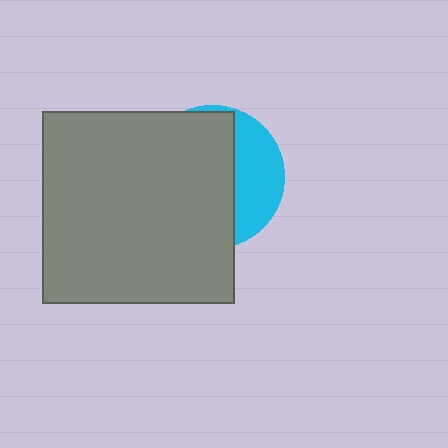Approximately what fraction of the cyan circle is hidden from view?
Roughly 68% of the cyan circle is hidden behind the gray square.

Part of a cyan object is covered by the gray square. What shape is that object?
It is a circle.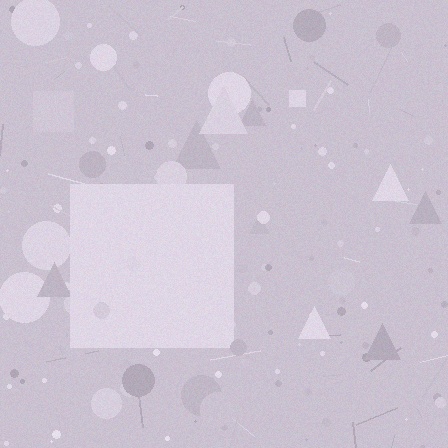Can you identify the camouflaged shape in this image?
The camouflaged shape is a square.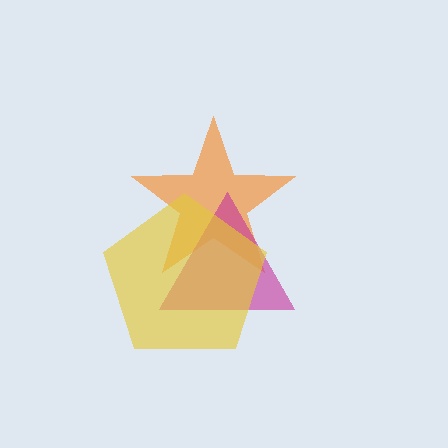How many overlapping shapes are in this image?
There are 3 overlapping shapes in the image.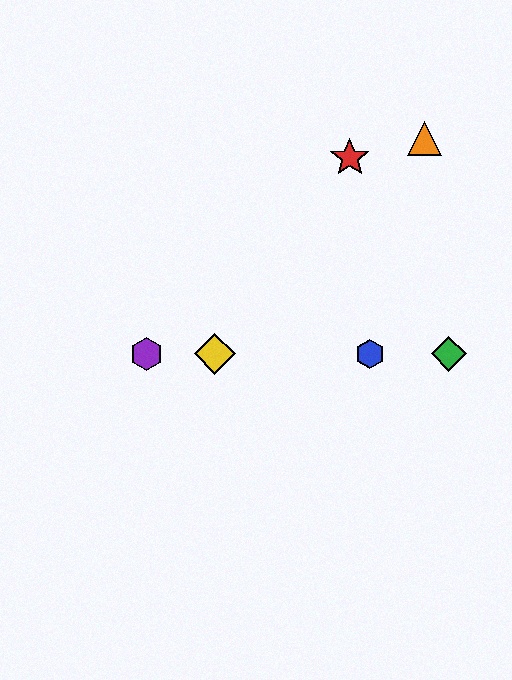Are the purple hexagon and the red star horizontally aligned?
No, the purple hexagon is at y≈354 and the red star is at y≈158.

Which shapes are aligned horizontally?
The blue hexagon, the green diamond, the yellow diamond, the purple hexagon are aligned horizontally.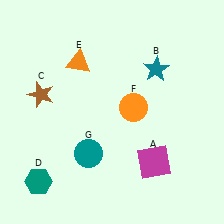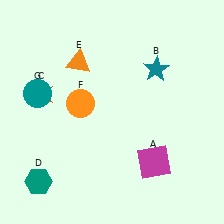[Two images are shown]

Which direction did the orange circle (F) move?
The orange circle (F) moved left.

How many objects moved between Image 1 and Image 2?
2 objects moved between the two images.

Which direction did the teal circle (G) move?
The teal circle (G) moved up.